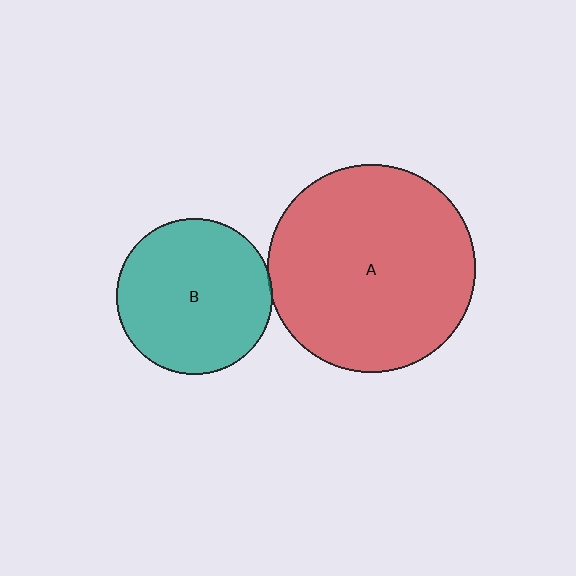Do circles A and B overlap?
Yes.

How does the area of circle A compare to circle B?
Approximately 1.8 times.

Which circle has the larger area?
Circle A (red).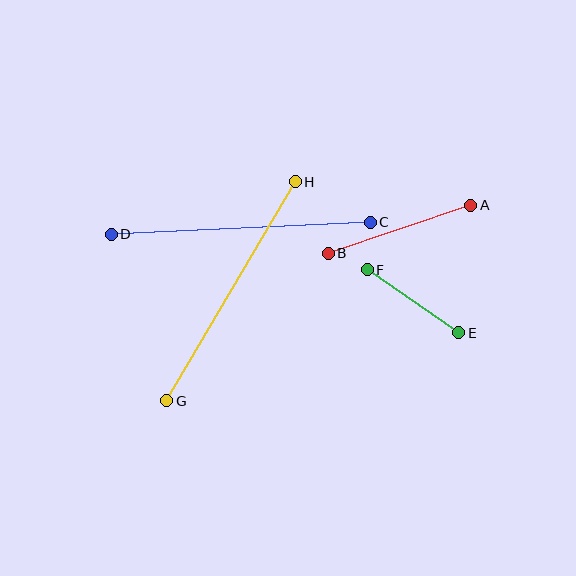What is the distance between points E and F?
The distance is approximately 112 pixels.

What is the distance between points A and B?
The distance is approximately 150 pixels.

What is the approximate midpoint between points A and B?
The midpoint is at approximately (399, 229) pixels.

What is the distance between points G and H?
The distance is approximately 254 pixels.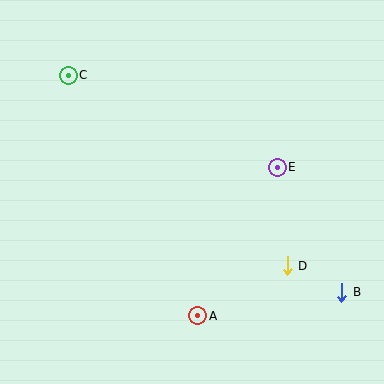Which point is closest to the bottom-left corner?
Point A is closest to the bottom-left corner.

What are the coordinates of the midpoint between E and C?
The midpoint between E and C is at (173, 121).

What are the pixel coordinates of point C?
Point C is at (68, 75).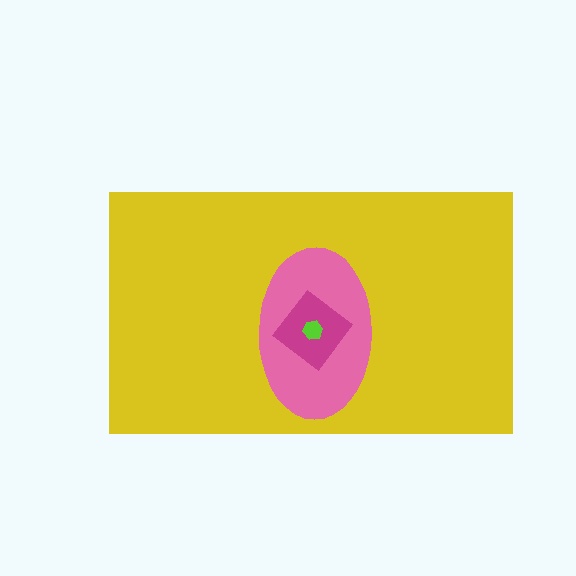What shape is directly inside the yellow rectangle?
The pink ellipse.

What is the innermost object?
The lime hexagon.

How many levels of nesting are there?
4.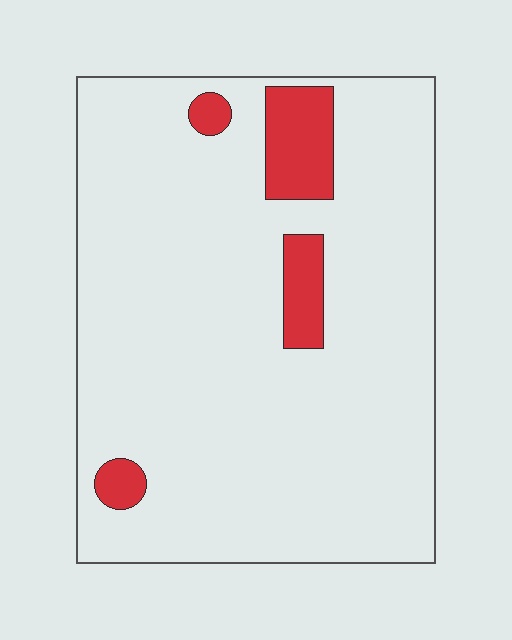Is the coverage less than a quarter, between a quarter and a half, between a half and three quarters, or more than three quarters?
Less than a quarter.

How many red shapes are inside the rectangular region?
4.